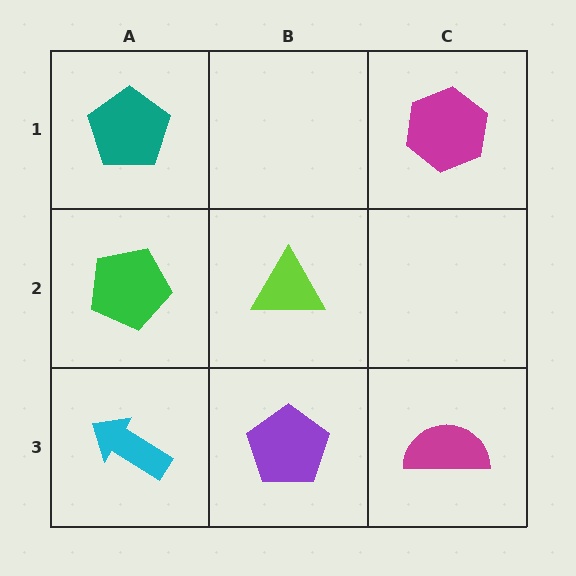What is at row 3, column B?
A purple pentagon.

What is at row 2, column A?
A green pentagon.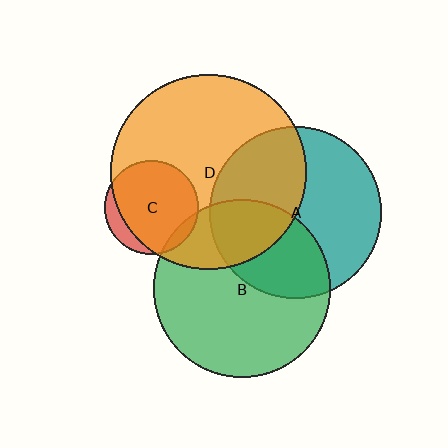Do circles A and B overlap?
Yes.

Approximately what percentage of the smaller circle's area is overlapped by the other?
Approximately 35%.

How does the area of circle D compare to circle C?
Approximately 4.3 times.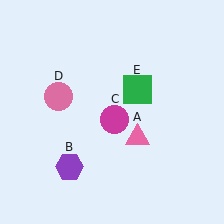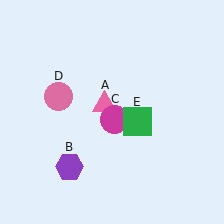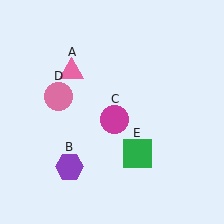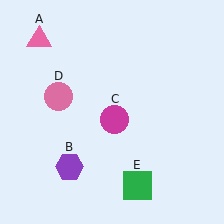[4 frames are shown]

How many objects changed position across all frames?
2 objects changed position: pink triangle (object A), green square (object E).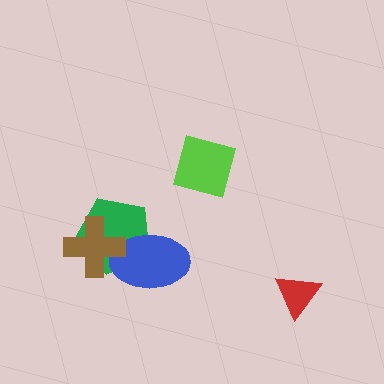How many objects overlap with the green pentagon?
2 objects overlap with the green pentagon.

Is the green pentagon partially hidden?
Yes, it is partially covered by another shape.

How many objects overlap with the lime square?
0 objects overlap with the lime square.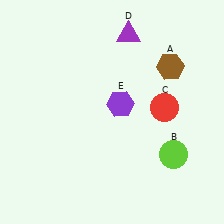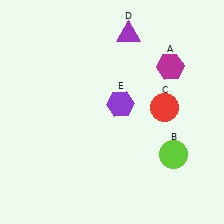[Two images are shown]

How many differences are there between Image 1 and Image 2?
There is 1 difference between the two images.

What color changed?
The hexagon (A) changed from brown in Image 1 to magenta in Image 2.